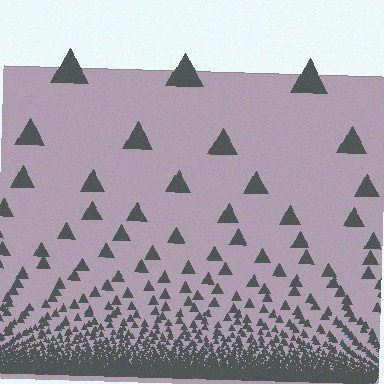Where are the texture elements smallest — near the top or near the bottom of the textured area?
Near the bottom.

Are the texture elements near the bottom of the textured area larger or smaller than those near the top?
Smaller. The gradient is inverted — elements near the bottom are smaller and denser.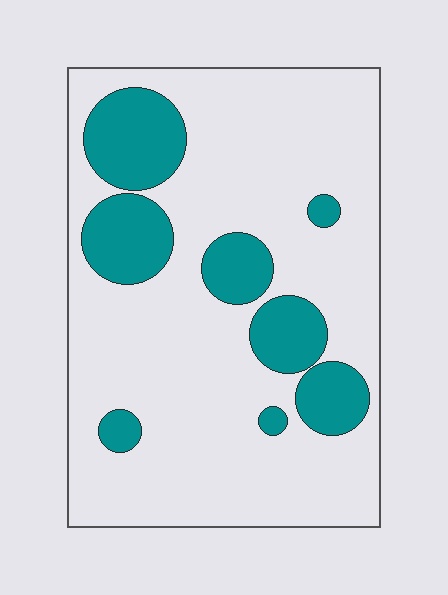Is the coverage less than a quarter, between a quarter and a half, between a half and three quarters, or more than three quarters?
Less than a quarter.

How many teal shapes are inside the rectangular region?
8.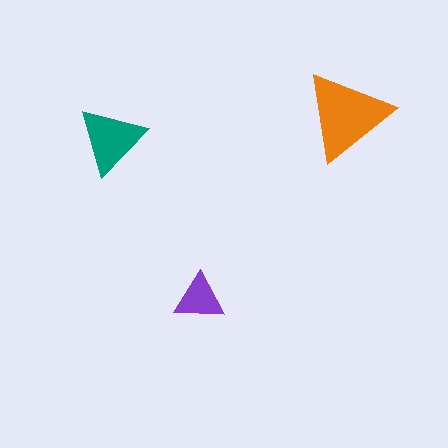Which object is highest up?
The orange triangle is topmost.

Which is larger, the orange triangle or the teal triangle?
The orange one.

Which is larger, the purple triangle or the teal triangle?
The teal one.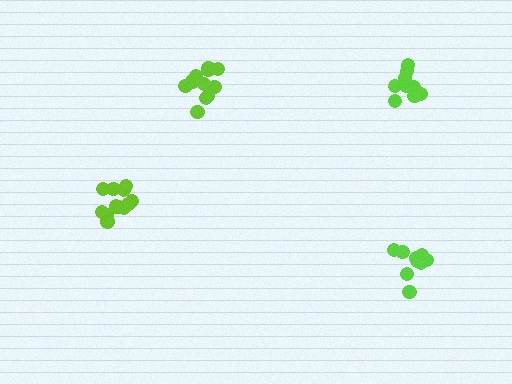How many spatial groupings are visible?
There are 4 spatial groupings.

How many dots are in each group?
Group 1: 12 dots, Group 2: 9 dots, Group 3: 10 dots, Group 4: 11 dots (42 total).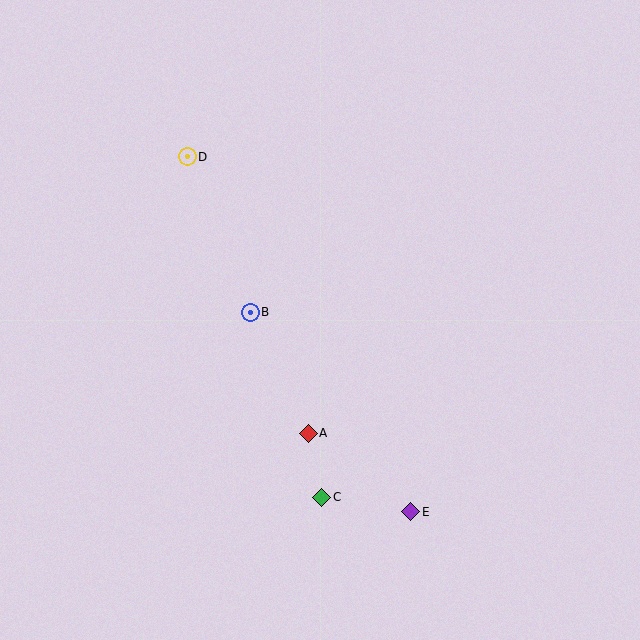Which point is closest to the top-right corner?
Point D is closest to the top-right corner.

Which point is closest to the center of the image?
Point B at (250, 312) is closest to the center.